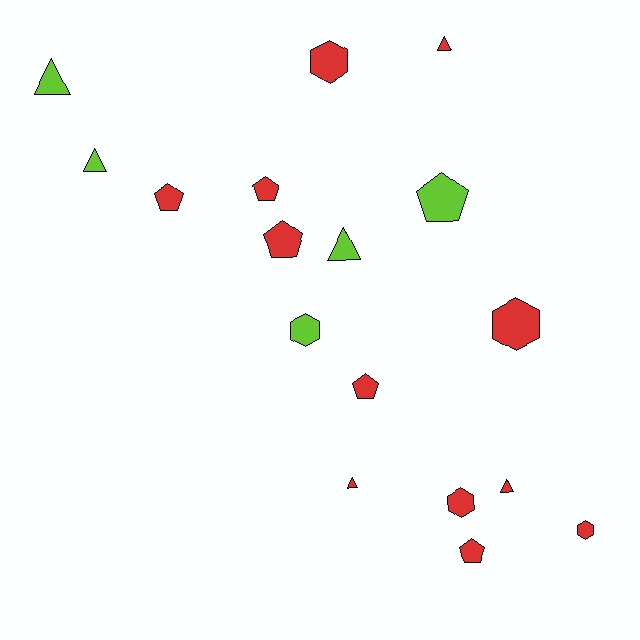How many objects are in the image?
There are 17 objects.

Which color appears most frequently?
Red, with 12 objects.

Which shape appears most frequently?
Triangle, with 6 objects.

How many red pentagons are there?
There are 5 red pentagons.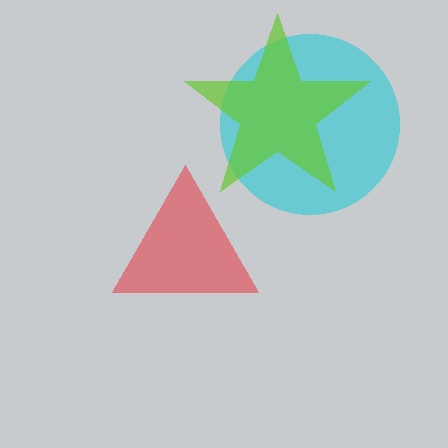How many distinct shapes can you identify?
There are 3 distinct shapes: a cyan circle, a lime star, a red triangle.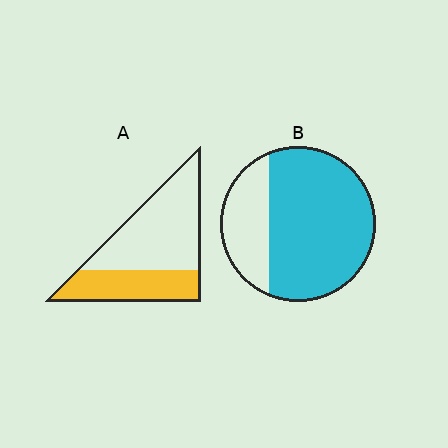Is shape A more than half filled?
No.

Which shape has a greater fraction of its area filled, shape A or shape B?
Shape B.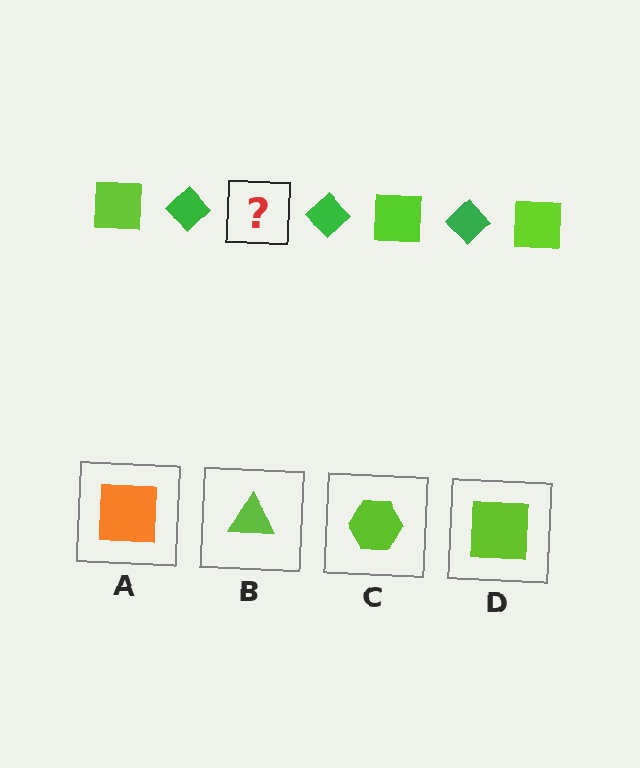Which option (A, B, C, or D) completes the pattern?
D.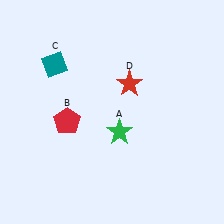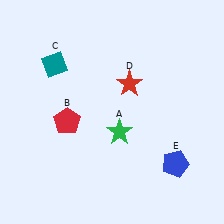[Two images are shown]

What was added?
A blue pentagon (E) was added in Image 2.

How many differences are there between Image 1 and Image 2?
There is 1 difference between the two images.